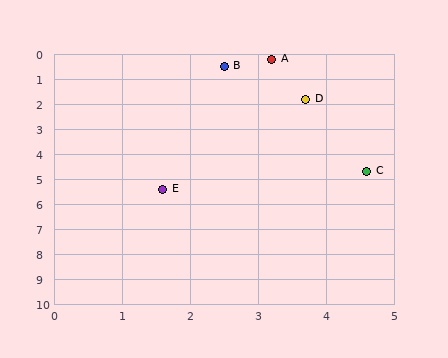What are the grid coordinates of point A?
Point A is at approximately (3.2, 0.2).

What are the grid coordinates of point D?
Point D is at approximately (3.7, 1.8).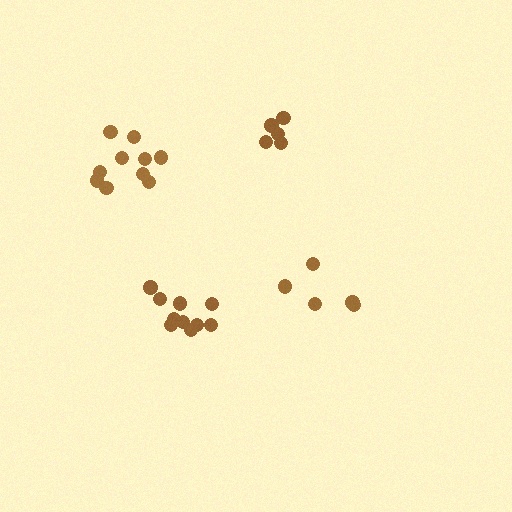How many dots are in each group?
Group 1: 5 dots, Group 2: 5 dots, Group 3: 10 dots, Group 4: 10 dots (30 total).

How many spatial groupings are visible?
There are 4 spatial groupings.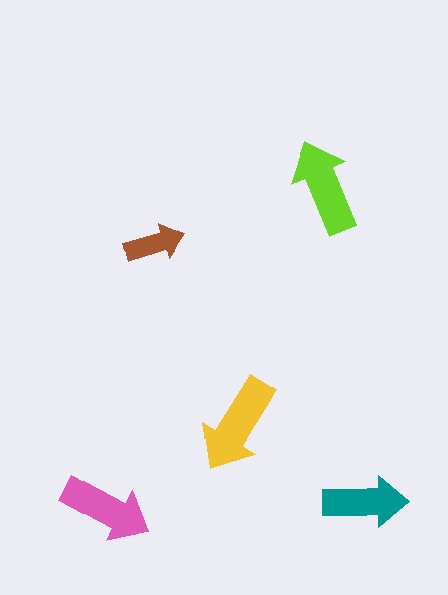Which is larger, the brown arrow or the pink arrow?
The pink one.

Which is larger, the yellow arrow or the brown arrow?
The yellow one.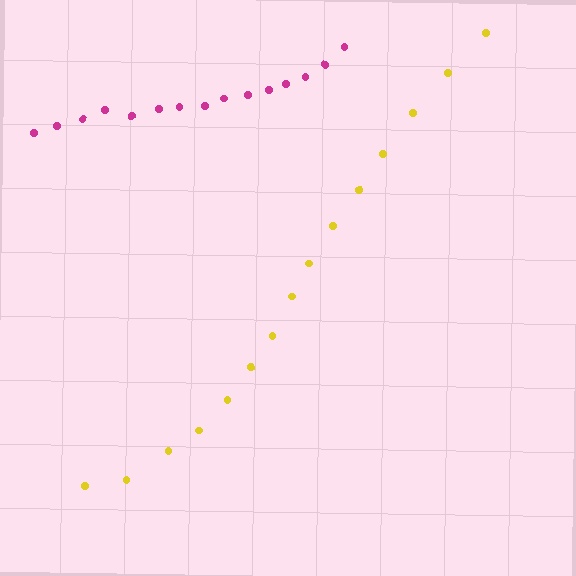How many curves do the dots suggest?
There are 2 distinct paths.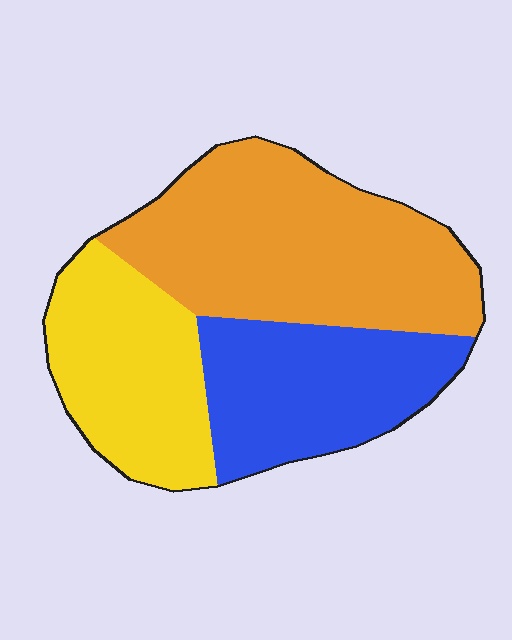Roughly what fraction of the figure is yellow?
Yellow takes up between a quarter and a half of the figure.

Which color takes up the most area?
Orange, at roughly 45%.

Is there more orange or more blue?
Orange.